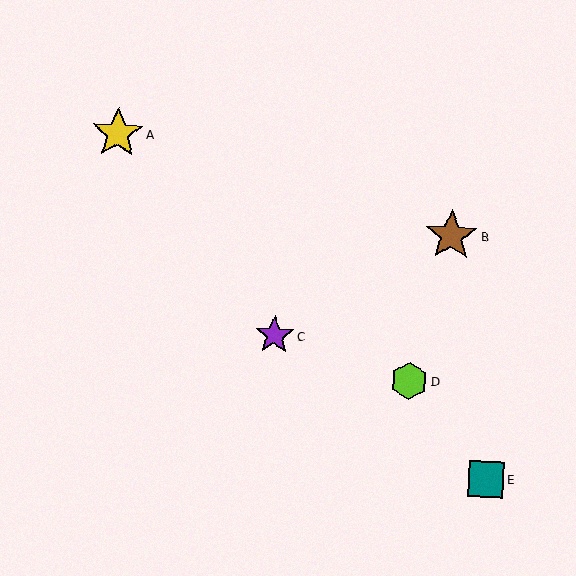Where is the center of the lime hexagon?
The center of the lime hexagon is at (409, 381).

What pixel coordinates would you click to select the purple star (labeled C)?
Click at (275, 335) to select the purple star C.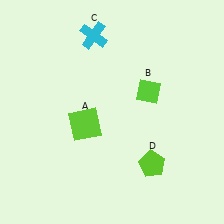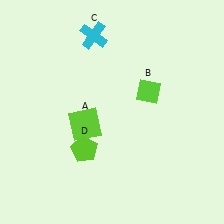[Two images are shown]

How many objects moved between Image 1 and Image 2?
1 object moved between the two images.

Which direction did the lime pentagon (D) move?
The lime pentagon (D) moved left.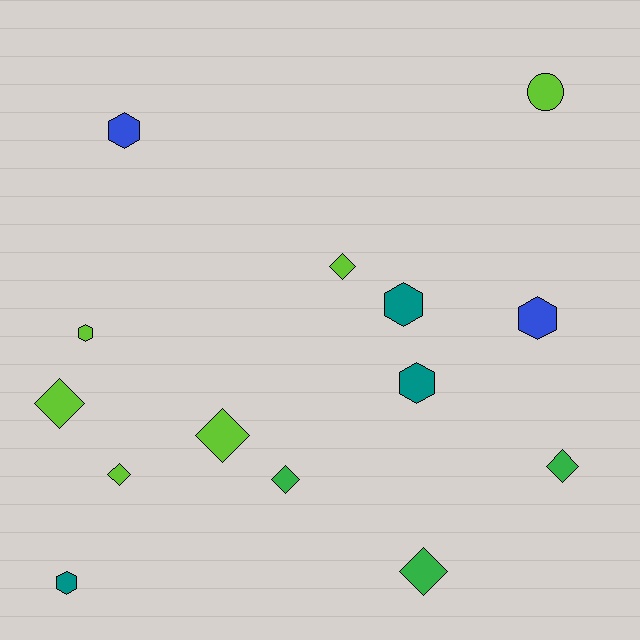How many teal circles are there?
There are no teal circles.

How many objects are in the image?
There are 14 objects.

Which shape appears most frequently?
Diamond, with 7 objects.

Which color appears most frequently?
Lime, with 6 objects.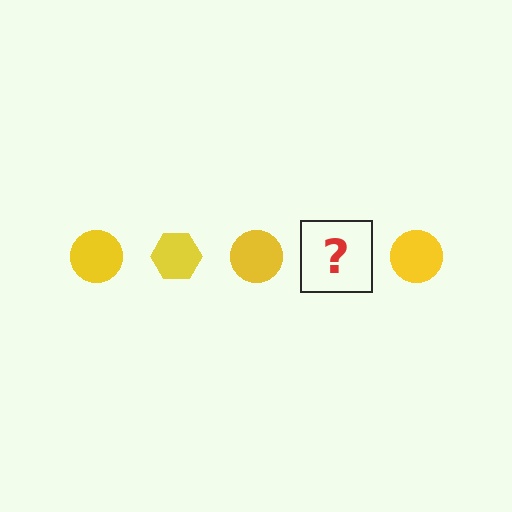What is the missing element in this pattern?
The missing element is a yellow hexagon.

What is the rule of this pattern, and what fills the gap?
The rule is that the pattern cycles through circle, hexagon shapes in yellow. The gap should be filled with a yellow hexagon.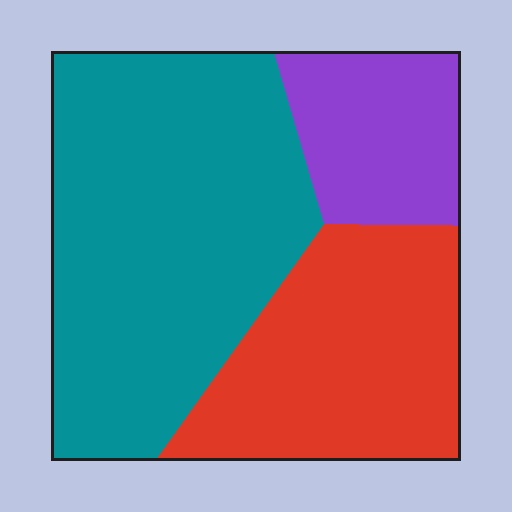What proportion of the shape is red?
Red covers around 30% of the shape.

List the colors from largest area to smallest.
From largest to smallest: teal, red, purple.